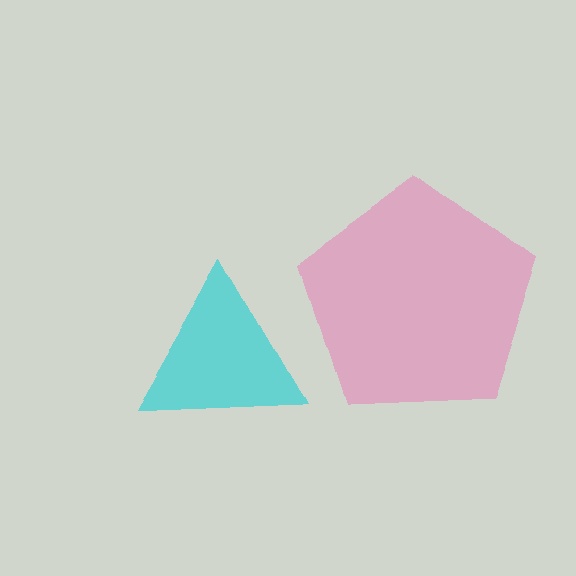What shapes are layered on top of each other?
The layered shapes are: a cyan triangle, a pink pentagon.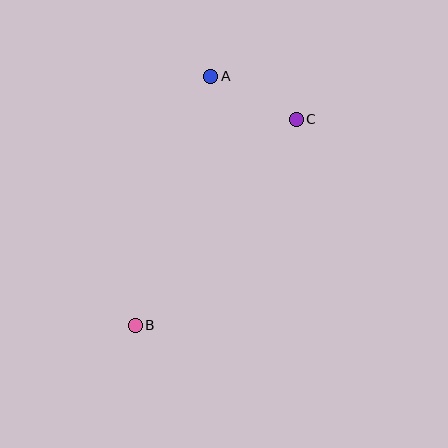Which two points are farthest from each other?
Points B and C are farthest from each other.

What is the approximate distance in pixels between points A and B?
The distance between A and B is approximately 260 pixels.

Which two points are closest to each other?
Points A and C are closest to each other.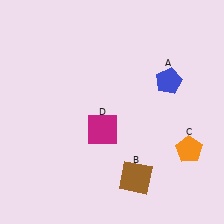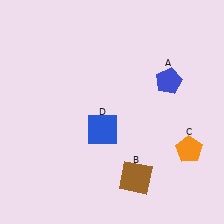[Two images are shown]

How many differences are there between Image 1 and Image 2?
There is 1 difference between the two images.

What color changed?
The square (D) changed from magenta in Image 1 to blue in Image 2.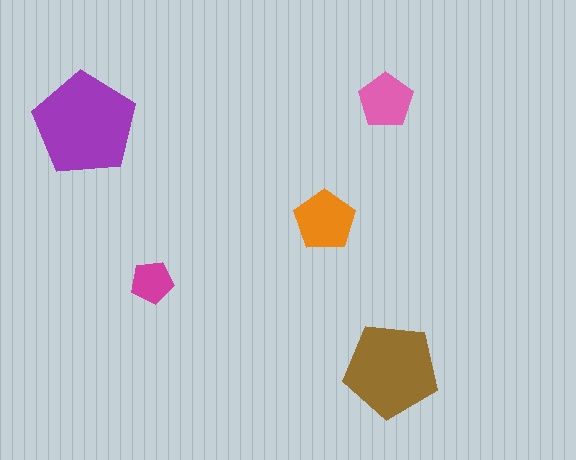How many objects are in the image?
There are 5 objects in the image.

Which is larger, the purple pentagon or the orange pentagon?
The purple one.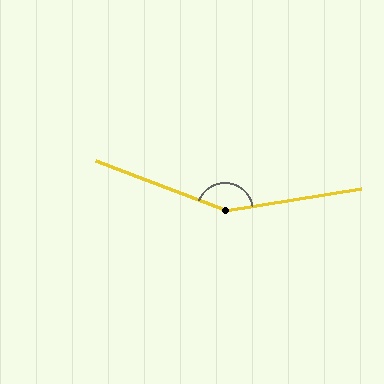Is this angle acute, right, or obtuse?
It is obtuse.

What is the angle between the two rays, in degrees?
Approximately 150 degrees.